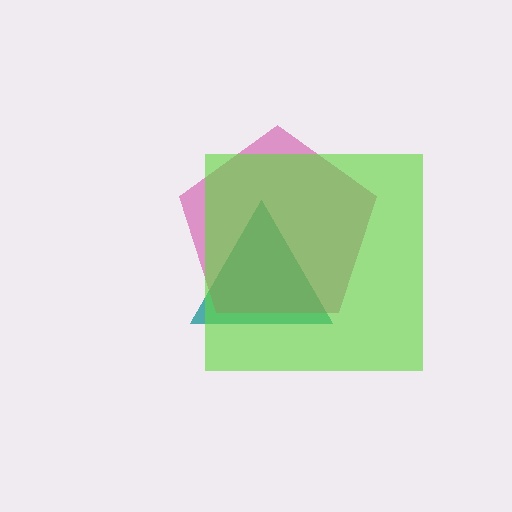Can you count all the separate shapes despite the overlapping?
Yes, there are 3 separate shapes.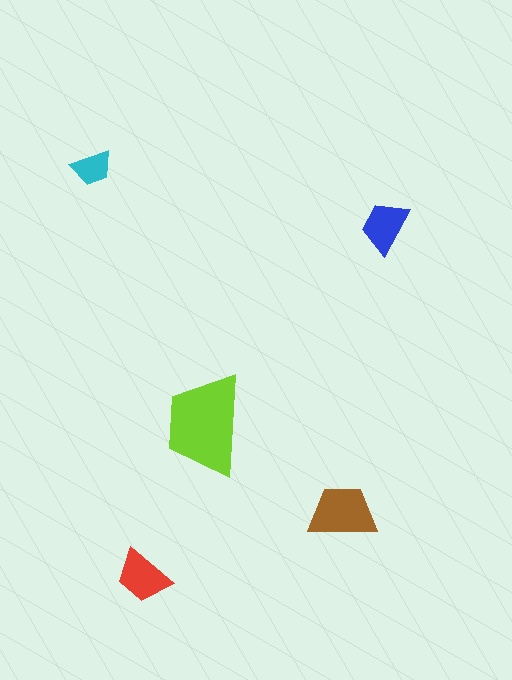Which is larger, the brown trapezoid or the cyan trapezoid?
The brown one.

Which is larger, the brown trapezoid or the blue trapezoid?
The brown one.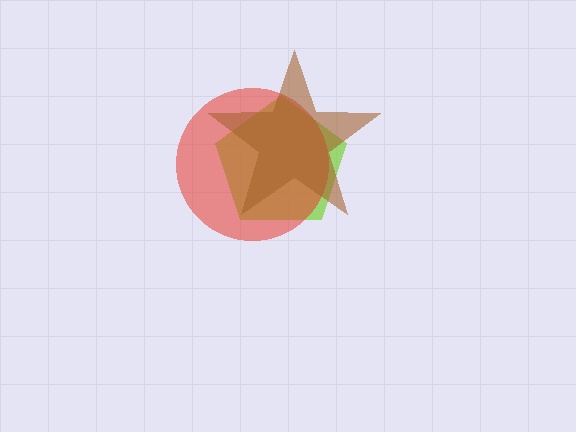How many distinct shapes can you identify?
There are 3 distinct shapes: a lime pentagon, a red circle, a brown star.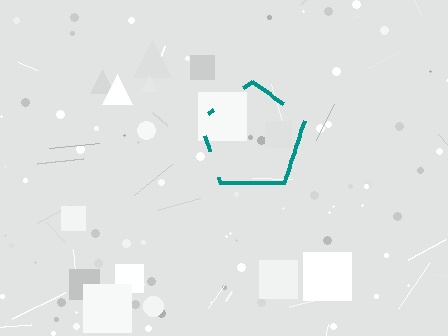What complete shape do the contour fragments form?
The contour fragments form a pentagon.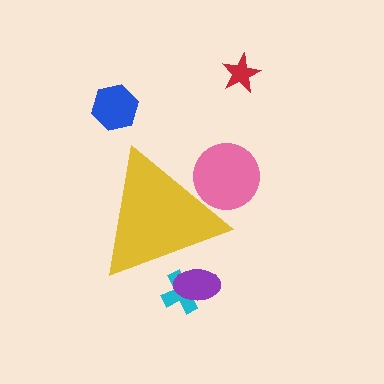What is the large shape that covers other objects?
A yellow triangle.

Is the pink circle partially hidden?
Yes, the pink circle is partially hidden behind the yellow triangle.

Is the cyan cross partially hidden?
Yes, the cyan cross is partially hidden behind the yellow triangle.